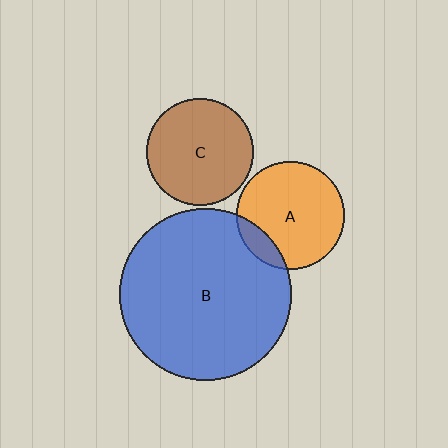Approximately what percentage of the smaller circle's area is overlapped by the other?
Approximately 15%.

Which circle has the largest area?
Circle B (blue).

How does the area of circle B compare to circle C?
Approximately 2.6 times.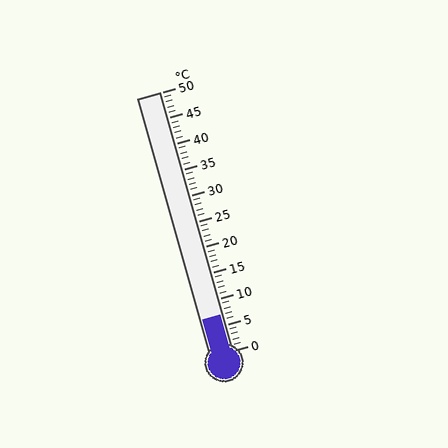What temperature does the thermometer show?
The thermometer shows approximately 7°C.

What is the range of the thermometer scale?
The thermometer scale ranges from 0°C to 50°C.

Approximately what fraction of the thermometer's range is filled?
The thermometer is filled to approximately 15% of its range.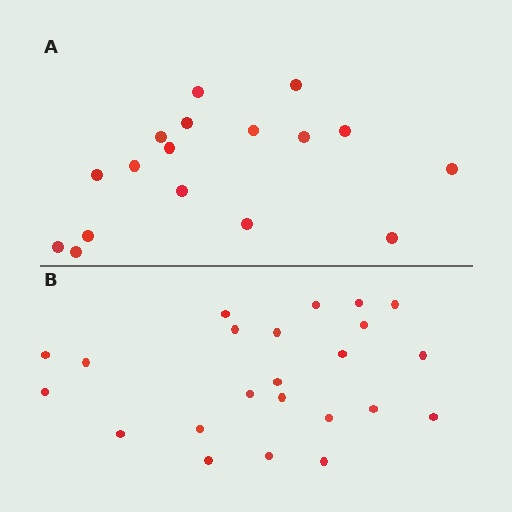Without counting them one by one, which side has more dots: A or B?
Region B (the bottom region) has more dots.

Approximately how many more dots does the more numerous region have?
Region B has about 6 more dots than region A.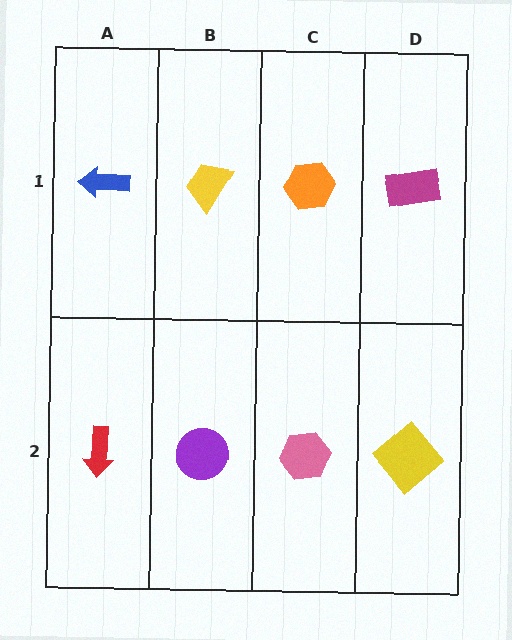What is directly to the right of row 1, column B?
An orange hexagon.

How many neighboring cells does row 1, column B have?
3.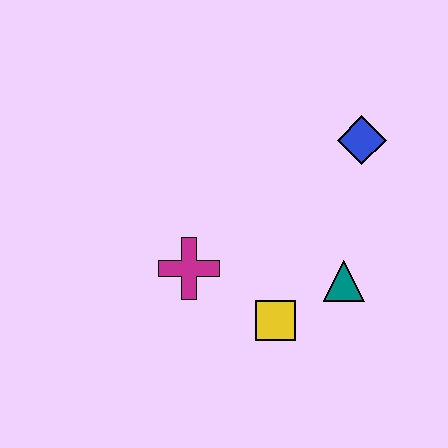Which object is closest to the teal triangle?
The yellow square is closest to the teal triangle.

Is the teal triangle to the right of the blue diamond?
No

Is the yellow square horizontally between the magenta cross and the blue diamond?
Yes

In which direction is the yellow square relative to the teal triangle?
The yellow square is to the left of the teal triangle.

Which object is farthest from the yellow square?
The blue diamond is farthest from the yellow square.